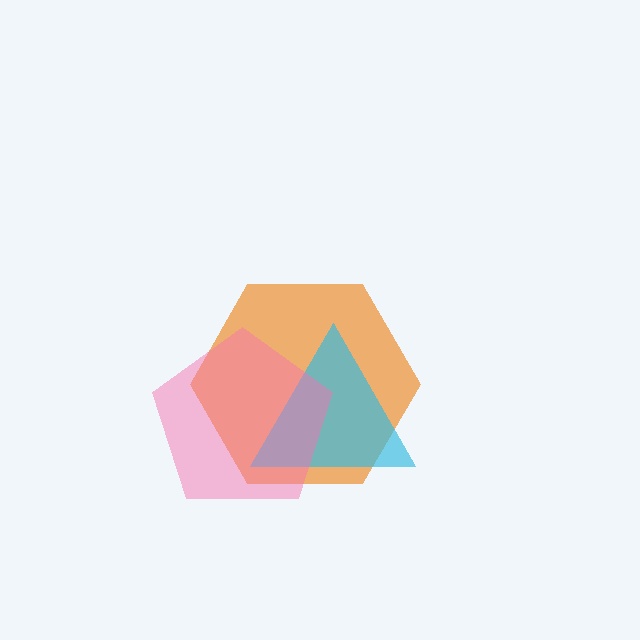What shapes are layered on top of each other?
The layered shapes are: an orange hexagon, a cyan triangle, a pink pentagon.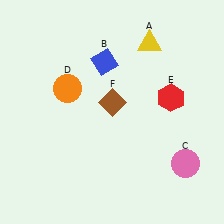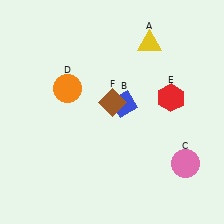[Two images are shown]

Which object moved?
The blue diamond (B) moved down.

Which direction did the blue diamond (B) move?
The blue diamond (B) moved down.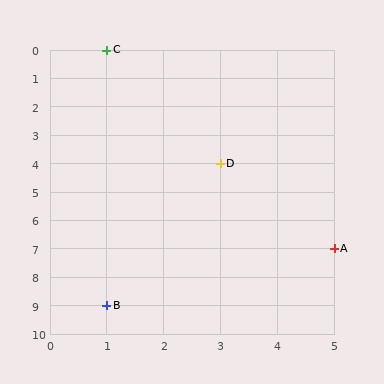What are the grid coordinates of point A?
Point A is at grid coordinates (5, 7).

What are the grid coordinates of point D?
Point D is at grid coordinates (3, 4).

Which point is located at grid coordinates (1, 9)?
Point B is at (1, 9).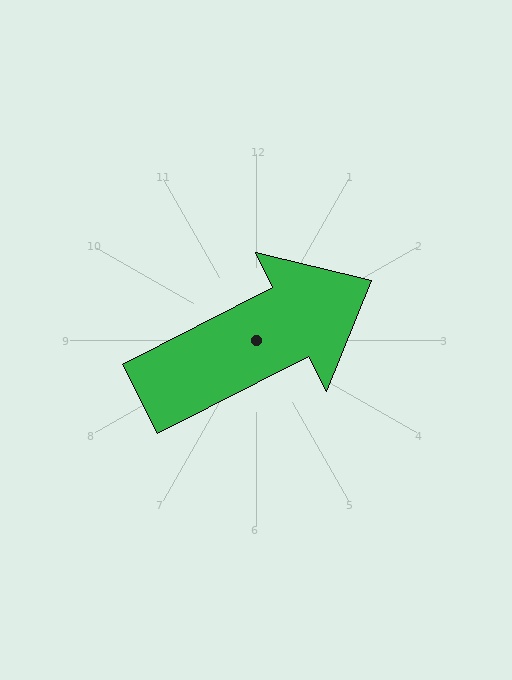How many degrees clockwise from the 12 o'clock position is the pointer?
Approximately 63 degrees.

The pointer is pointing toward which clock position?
Roughly 2 o'clock.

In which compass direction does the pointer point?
Northeast.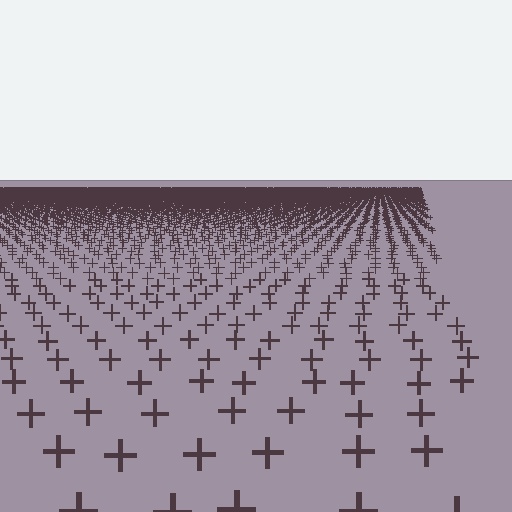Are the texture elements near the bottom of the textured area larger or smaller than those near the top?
Larger. Near the bottom, elements are closer to the viewer and appear at a bigger on-screen size.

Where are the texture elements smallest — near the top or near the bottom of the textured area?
Near the top.